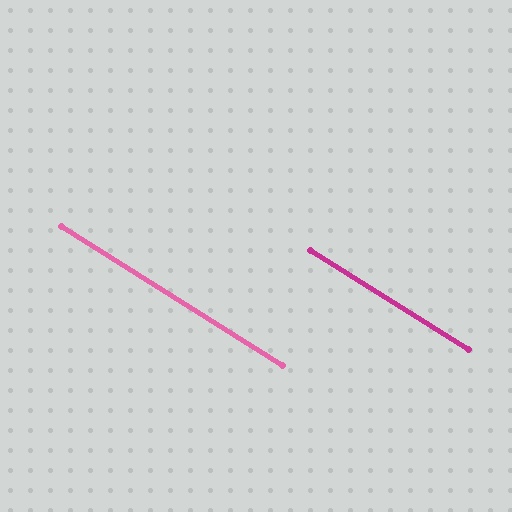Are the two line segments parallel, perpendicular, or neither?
Parallel — their directions differ by only 0.4°.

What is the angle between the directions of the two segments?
Approximately 0 degrees.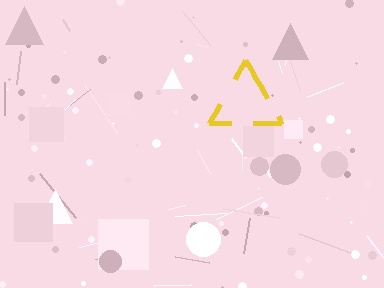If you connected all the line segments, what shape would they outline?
They would outline a triangle.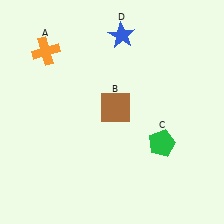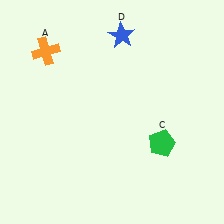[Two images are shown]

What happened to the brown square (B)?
The brown square (B) was removed in Image 2. It was in the top-right area of Image 1.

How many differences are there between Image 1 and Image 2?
There is 1 difference between the two images.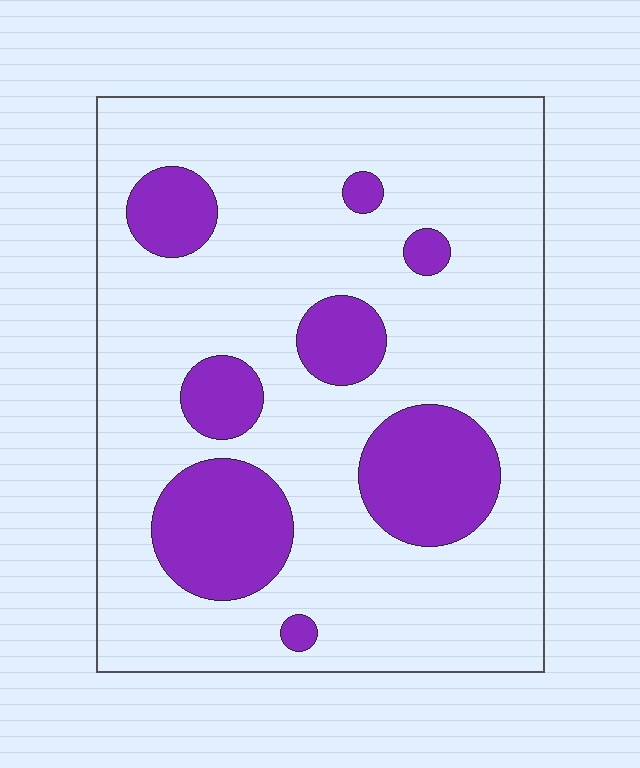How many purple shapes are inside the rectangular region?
8.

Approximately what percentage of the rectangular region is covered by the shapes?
Approximately 20%.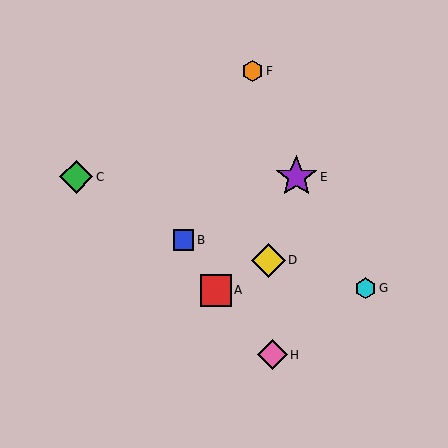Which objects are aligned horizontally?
Objects C, E are aligned horizontally.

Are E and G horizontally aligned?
No, E is at y≈177 and G is at y≈288.